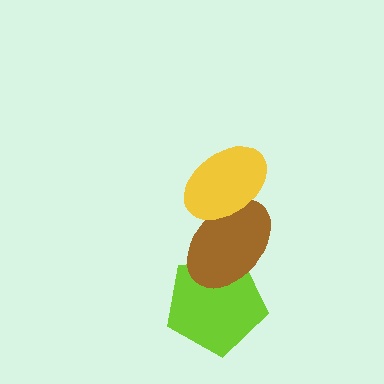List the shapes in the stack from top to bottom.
From top to bottom: the yellow ellipse, the brown ellipse, the lime pentagon.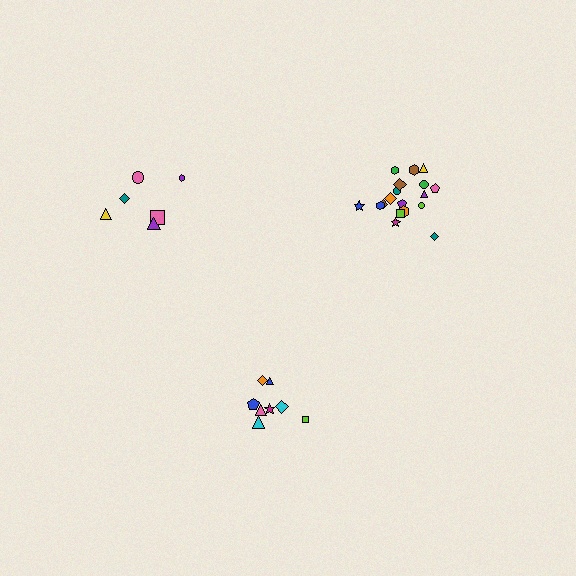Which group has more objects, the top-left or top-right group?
The top-right group.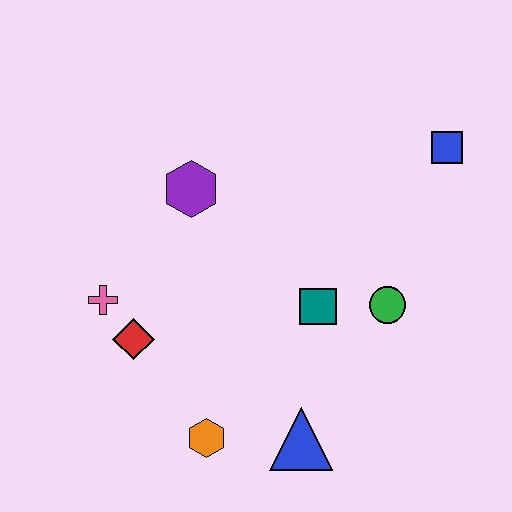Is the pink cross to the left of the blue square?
Yes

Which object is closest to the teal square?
The green circle is closest to the teal square.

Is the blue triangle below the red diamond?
Yes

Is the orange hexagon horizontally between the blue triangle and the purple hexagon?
Yes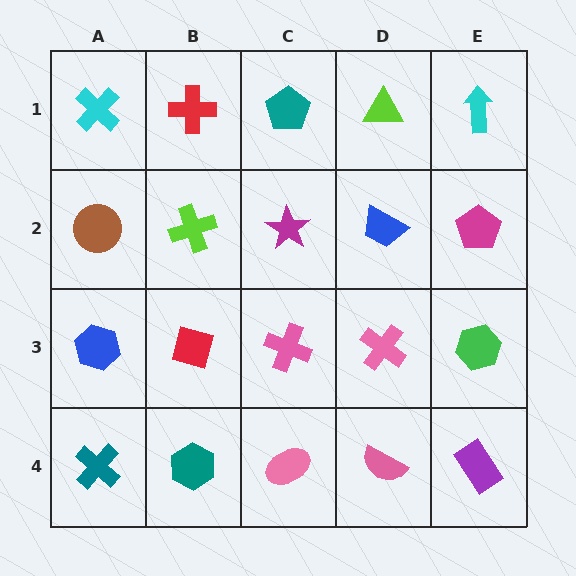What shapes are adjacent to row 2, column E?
A cyan arrow (row 1, column E), a green hexagon (row 3, column E), a blue trapezoid (row 2, column D).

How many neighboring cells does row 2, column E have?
3.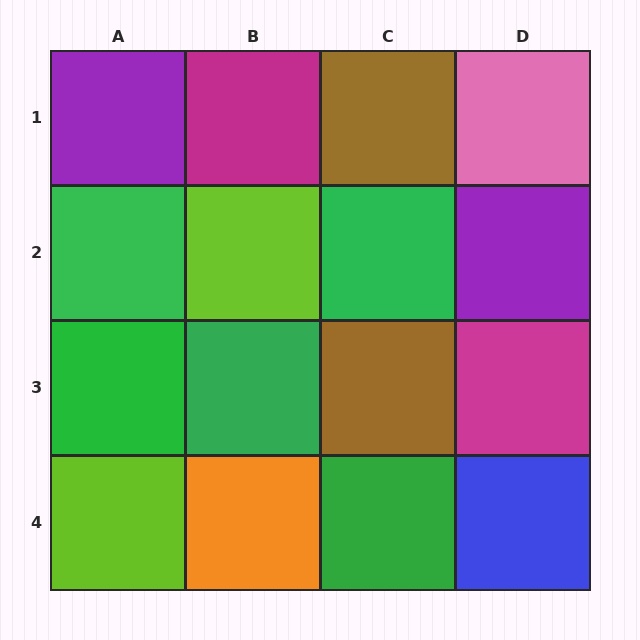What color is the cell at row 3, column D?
Magenta.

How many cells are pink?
1 cell is pink.